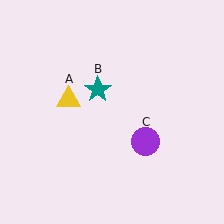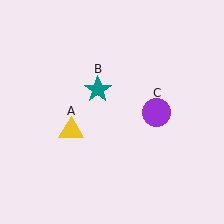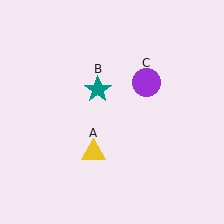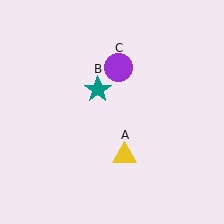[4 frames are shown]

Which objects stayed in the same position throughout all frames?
Teal star (object B) remained stationary.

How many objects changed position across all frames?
2 objects changed position: yellow triangle (object A), purple circle (object C).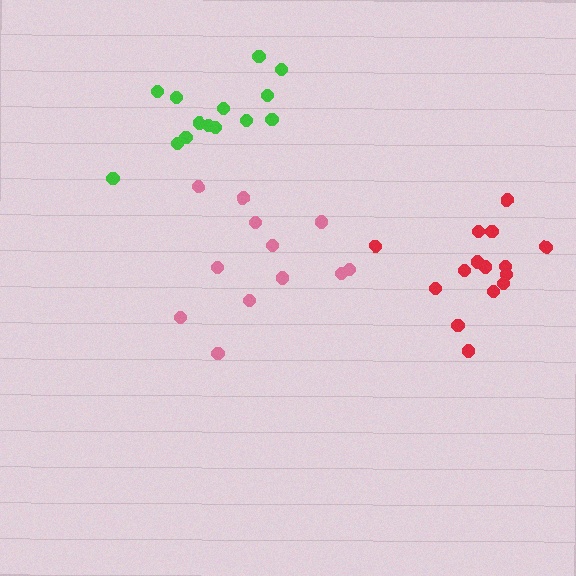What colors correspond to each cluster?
The clusters are colored: pink, red, green.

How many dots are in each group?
Group 1: 12 dots, Group 2: 15 dots, Group 3: 14 dots (41 total).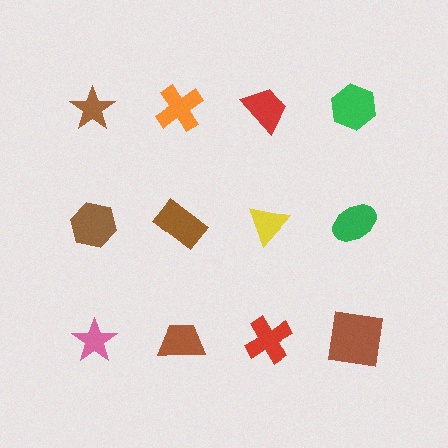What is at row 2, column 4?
A green ellipse.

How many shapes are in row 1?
4 shapes.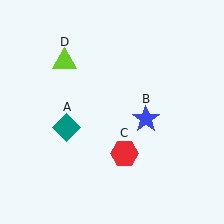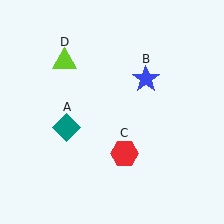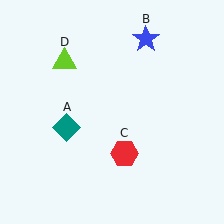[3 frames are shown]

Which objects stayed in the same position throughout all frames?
Teal diamond (object A) and red hexagon (object C) and lime triangle (object D) remained stationary.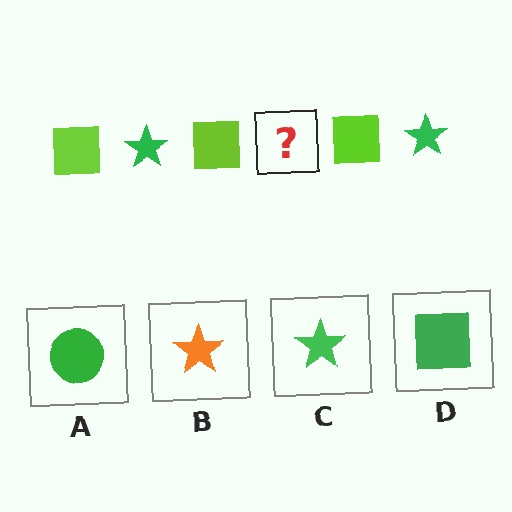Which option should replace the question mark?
Option C.